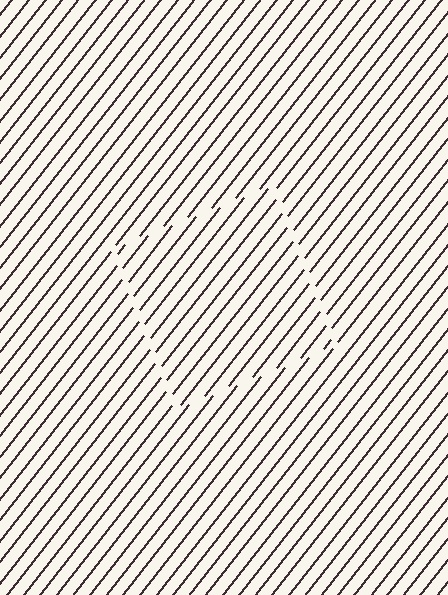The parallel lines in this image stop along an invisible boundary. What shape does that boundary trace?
An illusory square. The interior of the shape contains the same grating, shifted by half a period — the contour is defined by the phase discontinuity where line-ends from the inner and outer gratings abut.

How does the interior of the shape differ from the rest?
The interior of the shape contains the same grating, shifted by half a period — the contour is defined by the phase discontinuity where line-ends from the inner and outer gratings abut.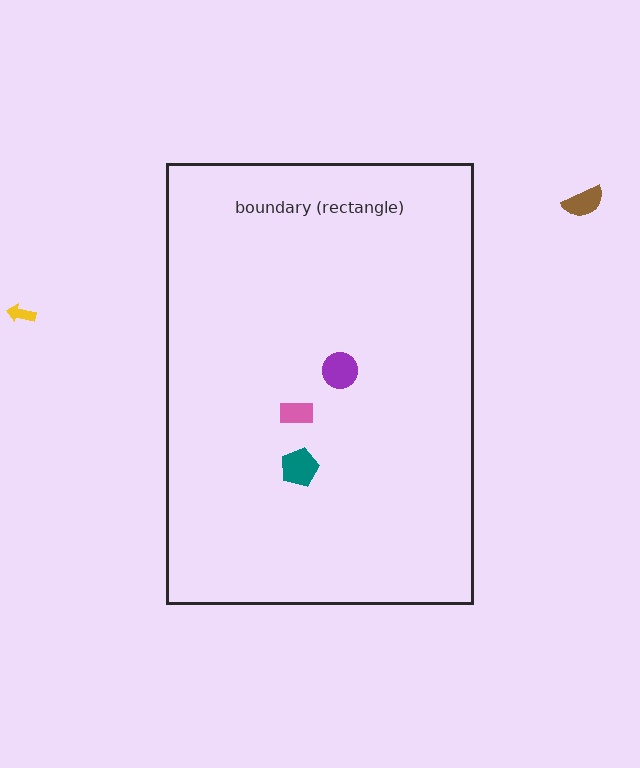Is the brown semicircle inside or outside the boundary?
Outside.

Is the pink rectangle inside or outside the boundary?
Inside.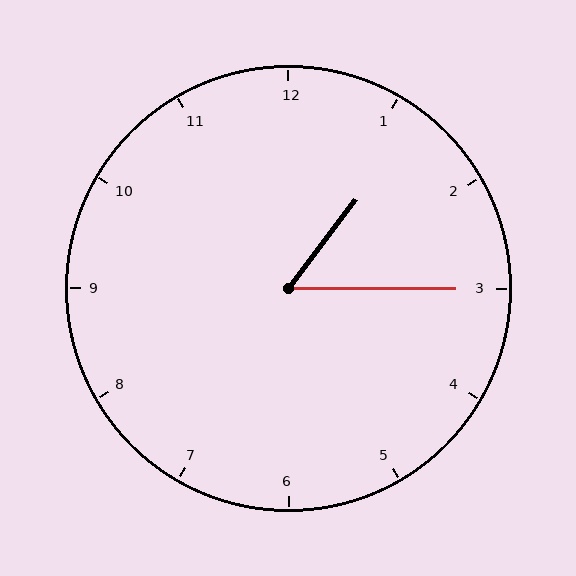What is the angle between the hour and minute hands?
Approximately 52 degrees.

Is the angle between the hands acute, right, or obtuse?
It is acute.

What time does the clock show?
1:15.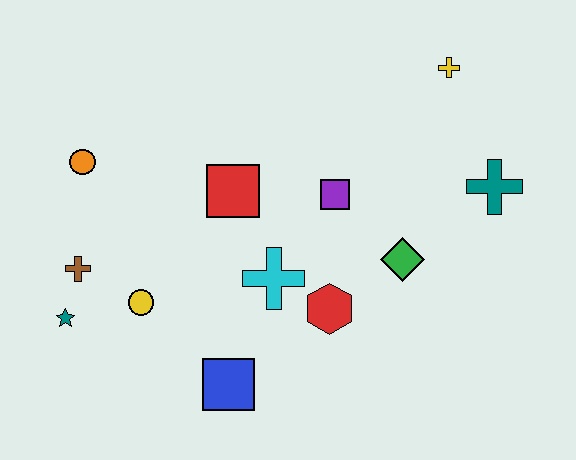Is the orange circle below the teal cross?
No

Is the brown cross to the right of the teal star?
Yes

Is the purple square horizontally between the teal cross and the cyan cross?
Yes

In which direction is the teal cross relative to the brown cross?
The teal cross is to the right of the brown cross.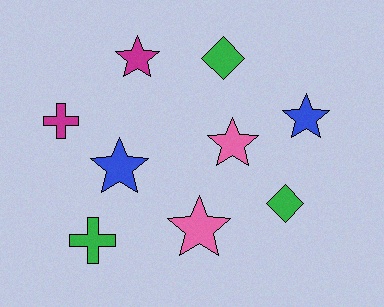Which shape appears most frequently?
Star, with 5 objects.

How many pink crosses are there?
There are no pink crosses.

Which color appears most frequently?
Green, with 3 objects.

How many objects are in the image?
There are 9 objects.